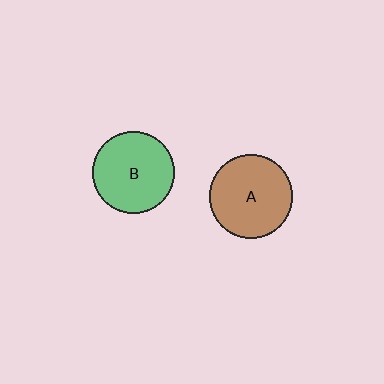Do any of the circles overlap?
No, none of the circles overlap.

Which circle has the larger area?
Circle A (brown).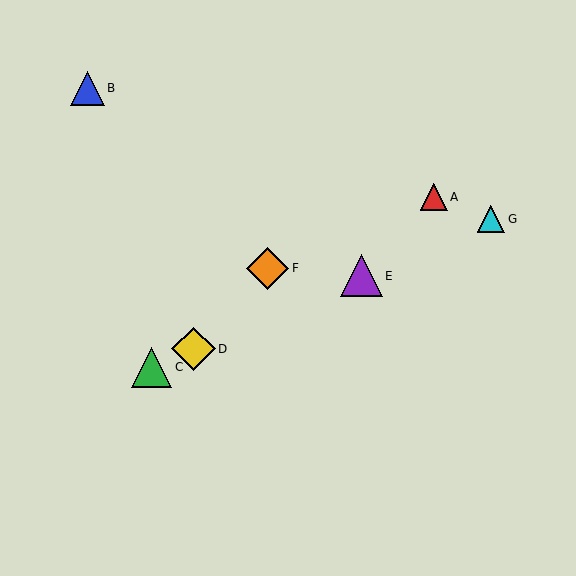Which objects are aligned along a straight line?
Objects C, D, E, G are aligned along a straight line.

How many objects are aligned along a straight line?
4 objects (C, D, E, G) are aligned along a straight line.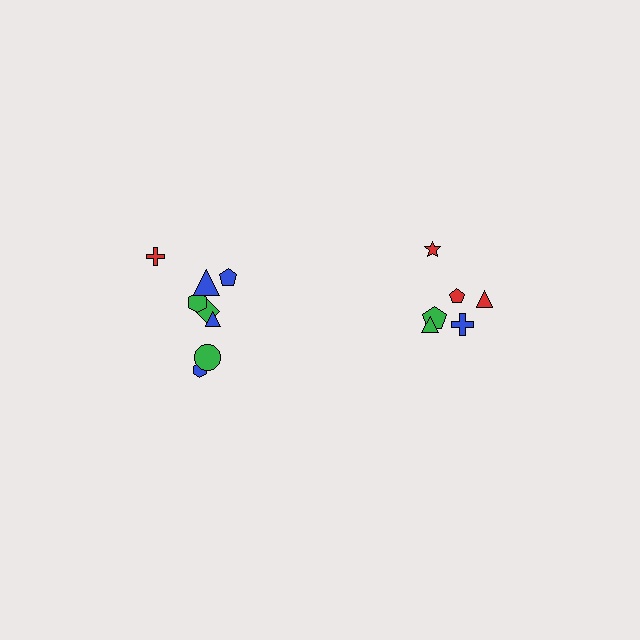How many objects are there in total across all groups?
There are 14 objects.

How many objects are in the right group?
There are 6 objects.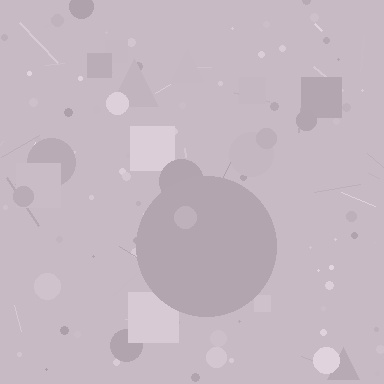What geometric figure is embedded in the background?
A circle is embedded in the background.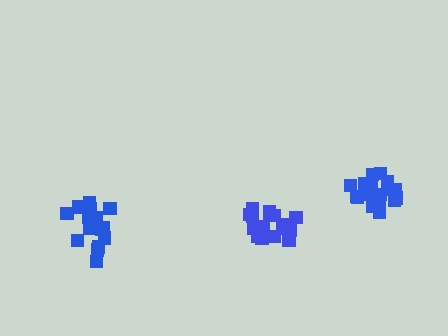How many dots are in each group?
Group 1: 15 dots, Group 2: 17 dots, Group 3: 21 dots (53 total).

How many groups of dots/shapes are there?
There are 3 groups.